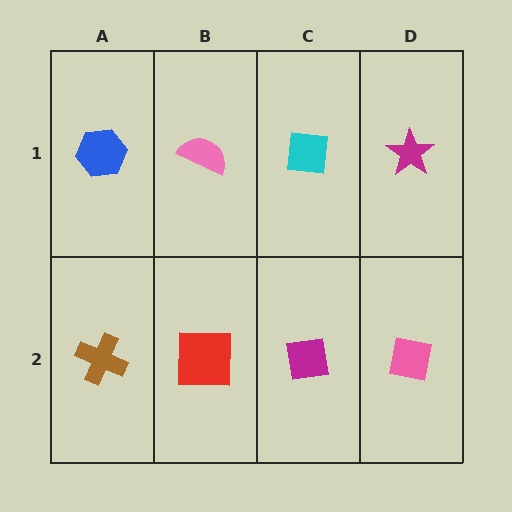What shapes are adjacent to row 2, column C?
A cyan square (row 1, column C), a red square (row 2, column B), a pink square (row 2, column D).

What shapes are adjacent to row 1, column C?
A magenta square (row 2, column C), a pink semicircle (row 1, column B), a magenta star (row 1, column D).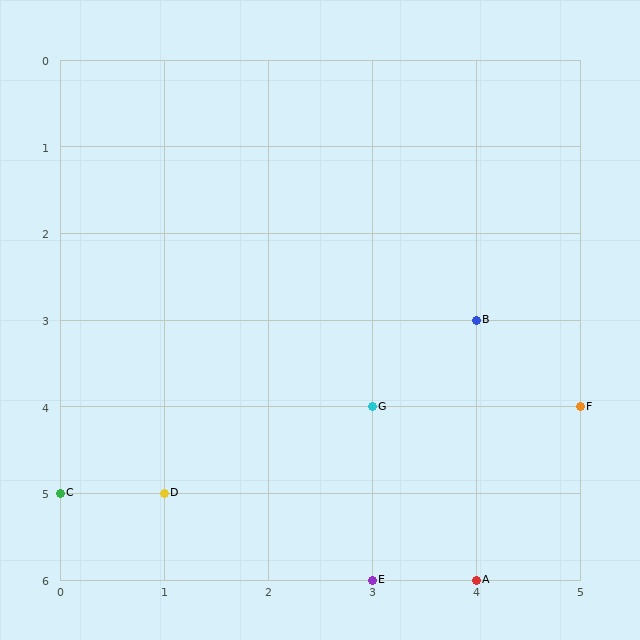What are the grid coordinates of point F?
Point F is at grid coordinates (5, 4).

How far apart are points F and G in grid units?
Points F and G are 2 columns apart.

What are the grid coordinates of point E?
Point E is at grid coordinates (3, 6).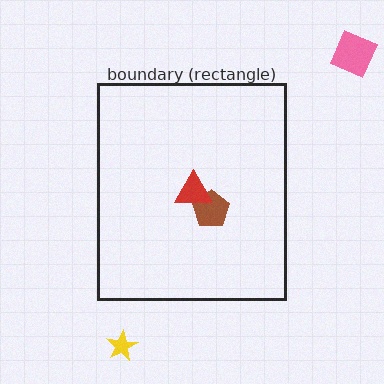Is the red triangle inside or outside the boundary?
Inside.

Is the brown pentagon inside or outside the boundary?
Inside.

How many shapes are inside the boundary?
2 inside, 2 outside.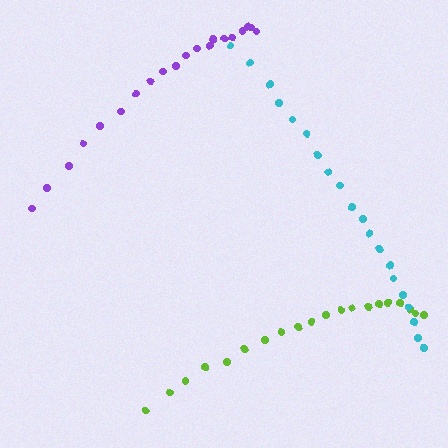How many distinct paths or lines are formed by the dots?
There are 3 distinct paths.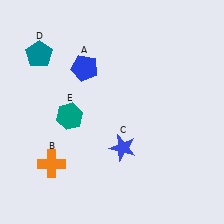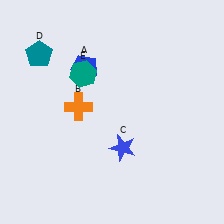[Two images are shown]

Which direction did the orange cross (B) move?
The orange cross (B) moved up.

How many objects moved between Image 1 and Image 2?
2 objects moved between the two images.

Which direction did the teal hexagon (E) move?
The teal hexagon (E) moved up.